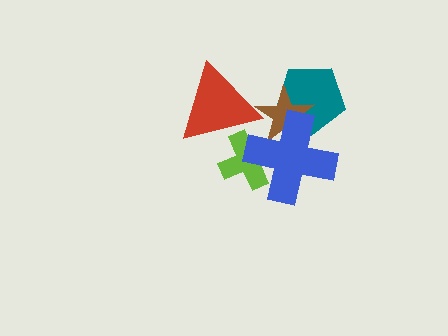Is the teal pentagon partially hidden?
Yes, it is partially covered by another shape.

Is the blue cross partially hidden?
No, no other shape covers it.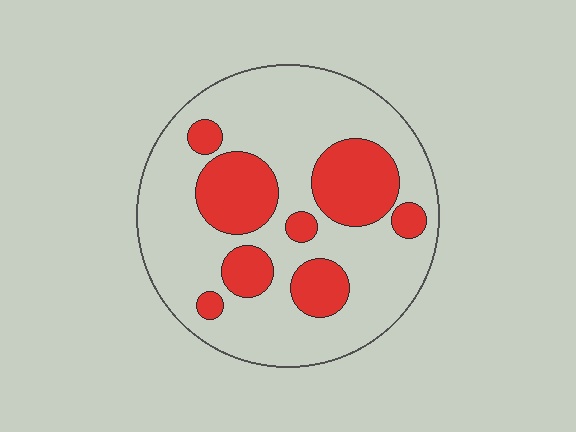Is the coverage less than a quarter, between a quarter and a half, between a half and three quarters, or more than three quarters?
Between a quarter and a half.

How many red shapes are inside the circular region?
8.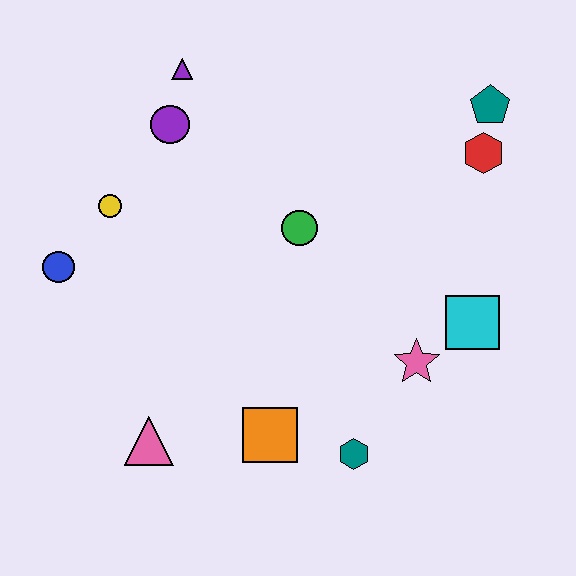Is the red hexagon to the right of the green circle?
Yes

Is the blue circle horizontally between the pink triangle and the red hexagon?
No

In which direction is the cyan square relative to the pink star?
The cyan square is to the right of the pink star.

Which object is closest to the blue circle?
The yellow circle is closest to the blue circle.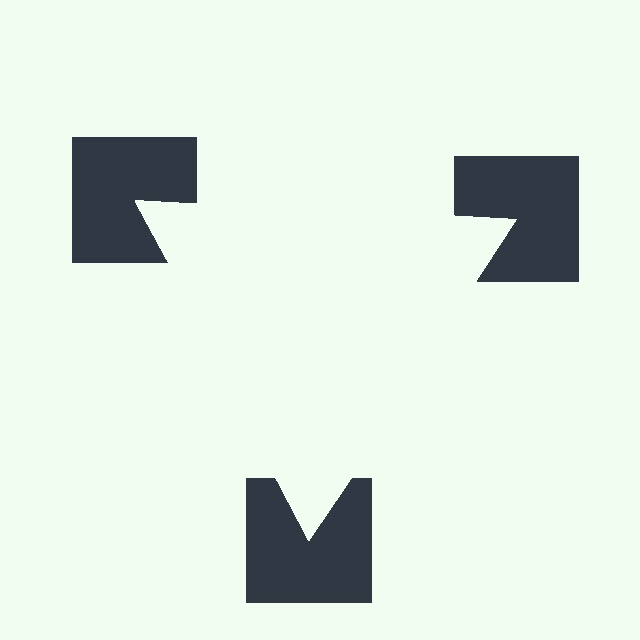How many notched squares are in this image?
There are 3 — one at each vertex of the illusory triangle.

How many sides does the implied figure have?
3 sides.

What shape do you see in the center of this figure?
An illusory triangle — its edges are inferred from the aligned wedge cuts in the notched squares, not physically drawn.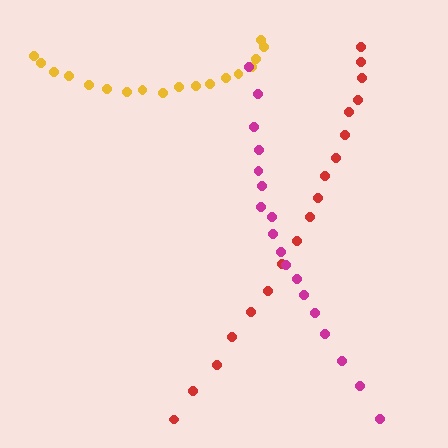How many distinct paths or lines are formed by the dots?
There are 3 distinct paths.